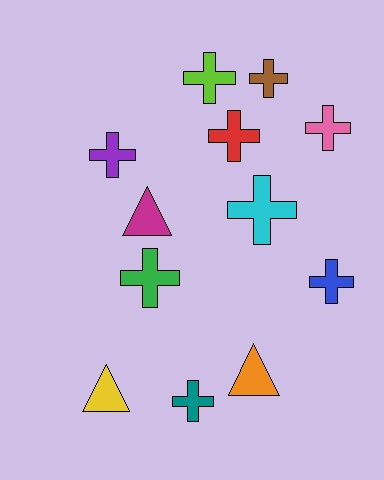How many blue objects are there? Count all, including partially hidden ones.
There is 1 blue object.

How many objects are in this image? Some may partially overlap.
There are 12 objects.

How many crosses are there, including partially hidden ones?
There are 9 crosses.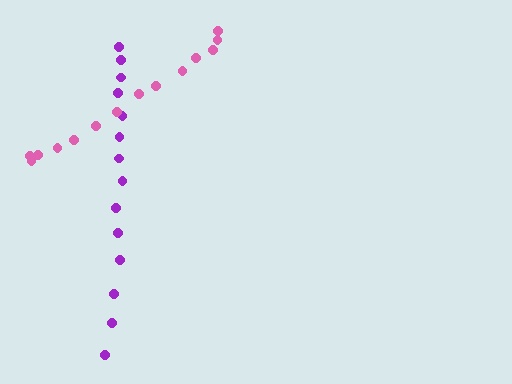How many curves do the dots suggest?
There are 2 distinct paths.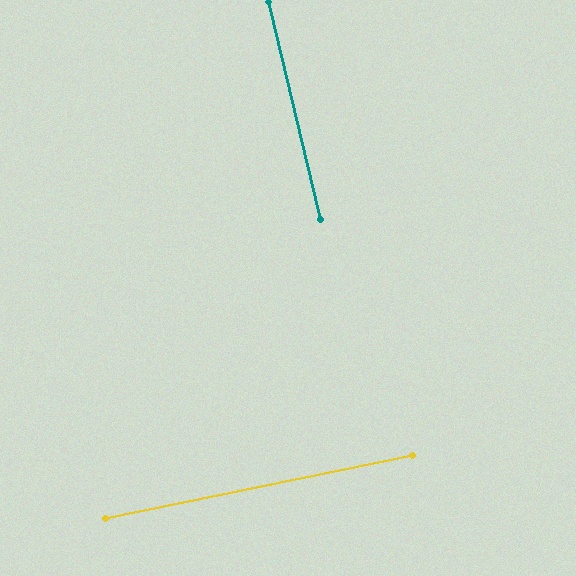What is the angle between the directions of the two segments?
Approximately 88 degrees.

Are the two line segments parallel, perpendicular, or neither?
Perpendicular — they meet at approximately 88°.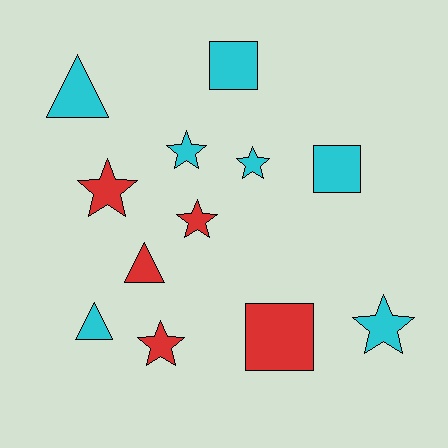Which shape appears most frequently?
Star, with 6 objects.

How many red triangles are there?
There is 1 red triangle.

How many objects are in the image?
There are 12 objects.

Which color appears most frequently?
Cyan, with 7 objects.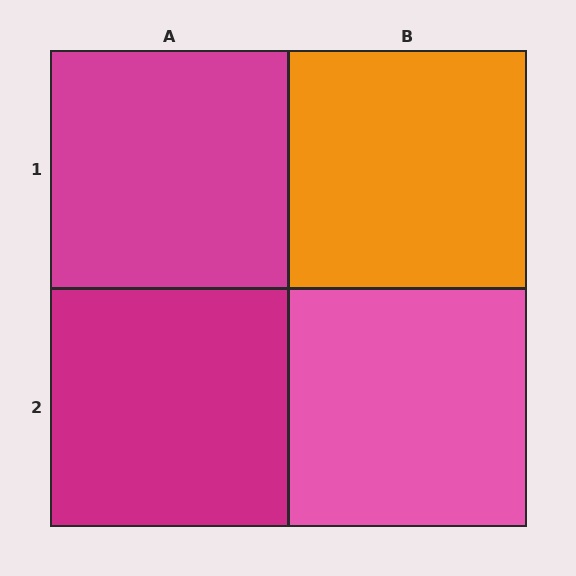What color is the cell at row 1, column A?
Magenta.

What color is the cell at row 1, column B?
Orange.